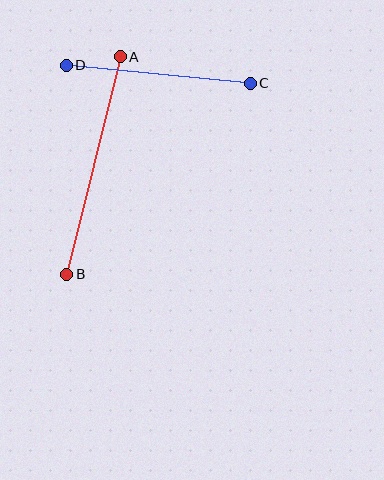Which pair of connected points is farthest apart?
Points A and B are farthest apart.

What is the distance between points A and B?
The distance is approximately 224 pixels.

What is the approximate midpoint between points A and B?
The midpoint is at approximately (93, 166) pixels.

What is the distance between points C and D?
The distance is approximately 185 pixels.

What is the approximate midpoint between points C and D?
The midpoint is at approximately (158, 74) pixels.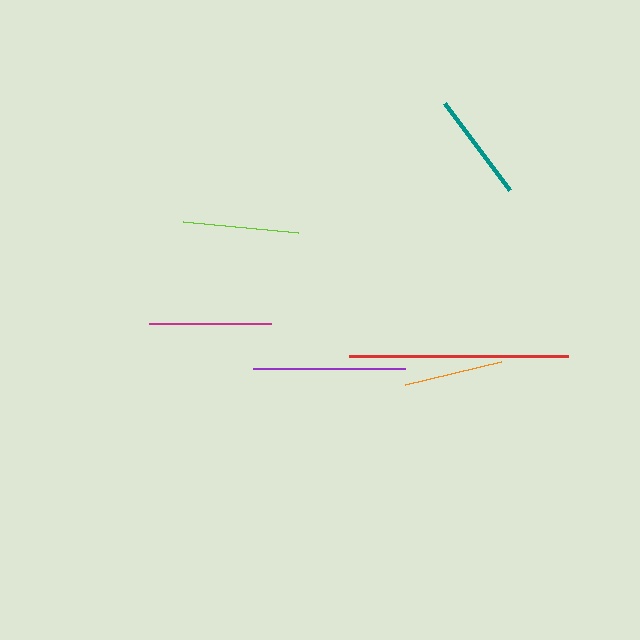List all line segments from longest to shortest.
From longest to shortest: red, purple, magenta, lime, teal, orange.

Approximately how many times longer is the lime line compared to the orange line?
The lime line is approximately 1.2 times the length of the orange line.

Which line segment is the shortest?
The orange line is the shortest at approximately 99 pixels.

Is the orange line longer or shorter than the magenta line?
The magenta line is longer than the orange line.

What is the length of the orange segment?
The orange segment is approximately 99 pixels long.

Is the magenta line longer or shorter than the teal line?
The magenta line is longer than the teal line.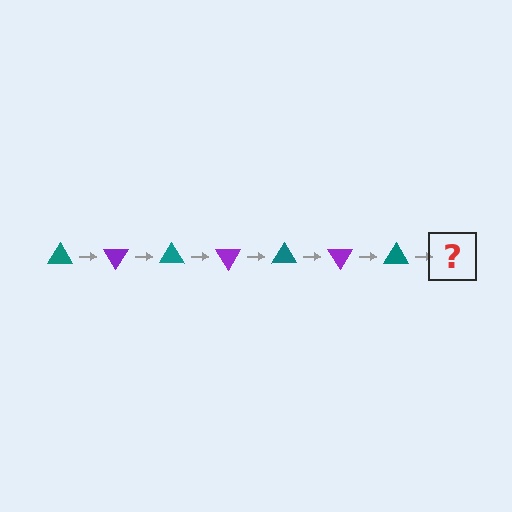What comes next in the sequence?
The next element should be a purple triangle, rotated 420 degrees from the start.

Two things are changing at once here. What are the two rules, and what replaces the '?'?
The two rules are that it rotates 60 degrees each step and the color cycles through teal and purple. The '?' should be a purple triangle, rotated 420 degrees from the start.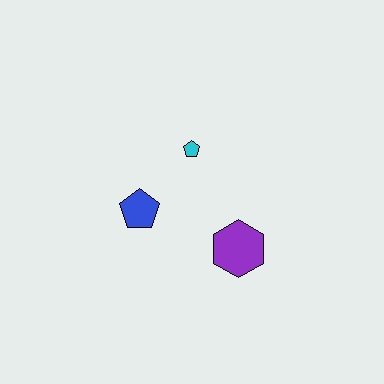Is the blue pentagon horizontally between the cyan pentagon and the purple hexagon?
No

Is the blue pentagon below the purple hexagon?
No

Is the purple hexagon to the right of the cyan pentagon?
Yes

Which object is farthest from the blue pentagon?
The purple hexagon is farthest from the blue pentagon.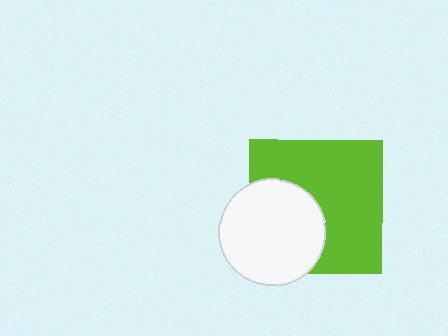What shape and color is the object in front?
The object in front is a white circle.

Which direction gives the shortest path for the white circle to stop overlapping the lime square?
Moving left gives the shortest separation.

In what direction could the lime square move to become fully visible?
The lime square could move right. That would shift it out from behind the white circle entirely.